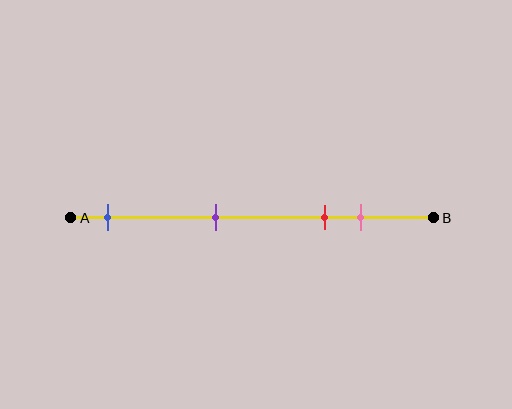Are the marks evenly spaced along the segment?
No, the marks are not evenly spaced.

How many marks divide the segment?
There are 4 marks dividing the segment.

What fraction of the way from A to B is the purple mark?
The purple mark is approximately 40% (0.4) of the way from A to B.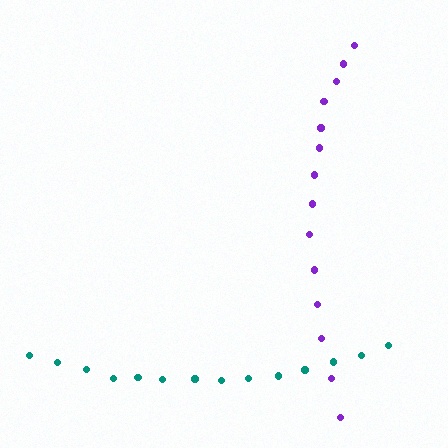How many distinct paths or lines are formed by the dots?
There are 2 distinct paths.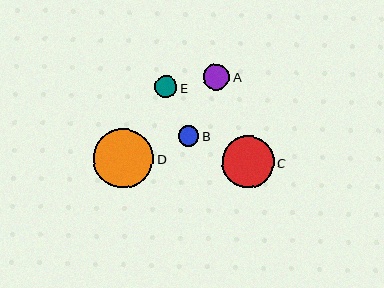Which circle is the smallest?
Circle B is the smallest with a size of approximately 21 pixels.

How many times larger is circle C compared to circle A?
Circle C is approximately 2.0 times the size of circle A.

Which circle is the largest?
Circle D is the largest with a size of approximately 60 pixels.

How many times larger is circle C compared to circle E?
Circle C is approximately 2.3 times the size of circle E.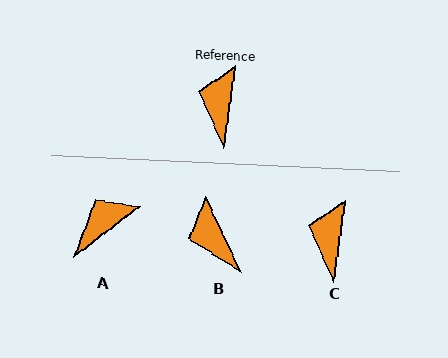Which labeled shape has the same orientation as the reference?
C.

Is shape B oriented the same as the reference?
No, it is off by about 33 degrees.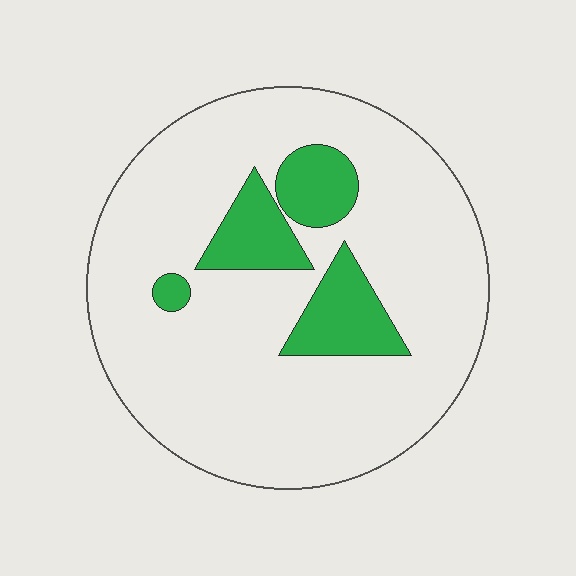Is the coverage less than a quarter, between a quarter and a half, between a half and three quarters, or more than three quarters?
Less than a quarter.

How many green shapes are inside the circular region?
4.